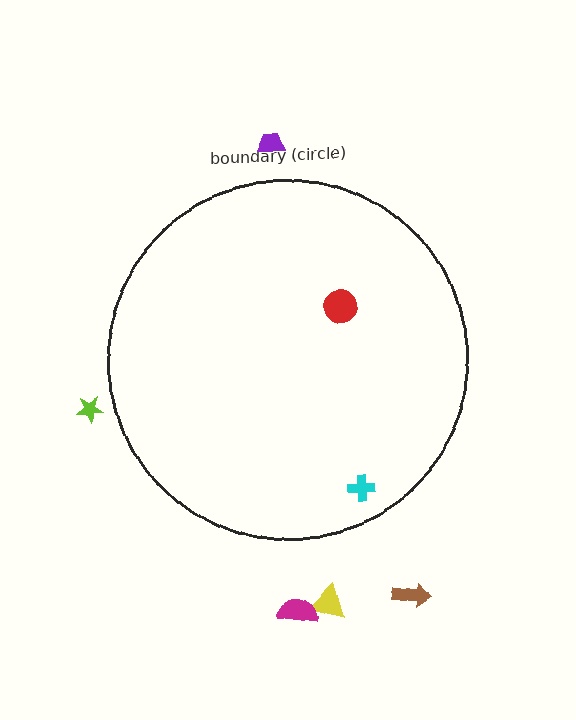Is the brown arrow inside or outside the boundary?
Outside.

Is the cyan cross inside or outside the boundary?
Inside.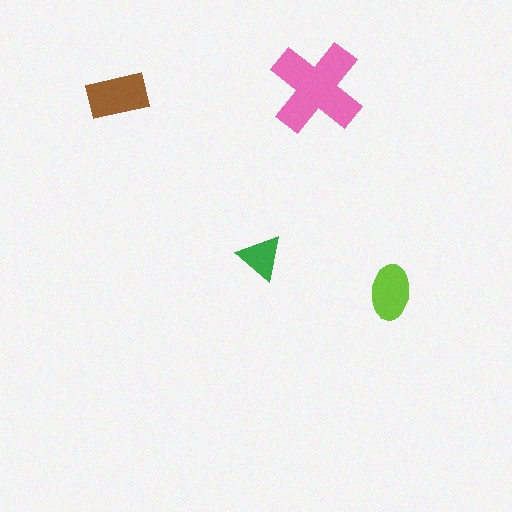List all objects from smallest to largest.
The green triangle, the lime ellipse, the brown rectangle, the pink cross.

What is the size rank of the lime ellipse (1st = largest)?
3rd.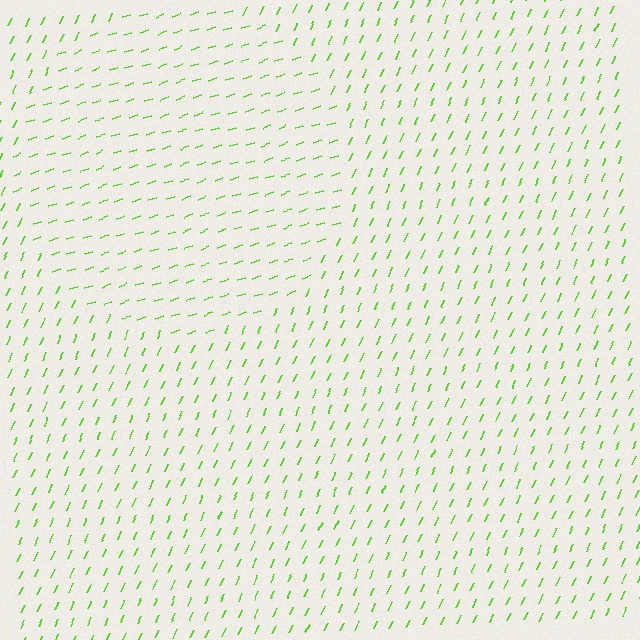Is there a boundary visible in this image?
Yes, there is a texture boundary formed by a change in line orientation.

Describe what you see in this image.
The image is filled with small lime line segments. A circle region in the image has lines oriented differently from the surrounding lines, creating a visible texture boundary.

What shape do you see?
I see a circle.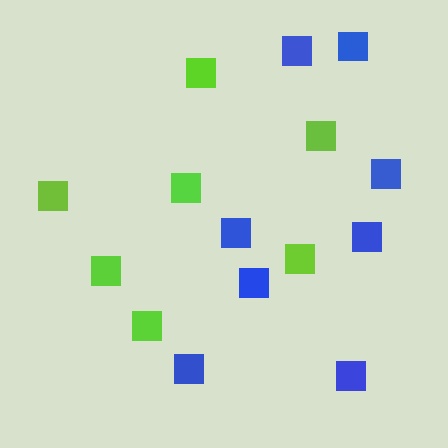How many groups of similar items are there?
There are 2 groups: one group of blue squares (8) and one group of lime squares (7).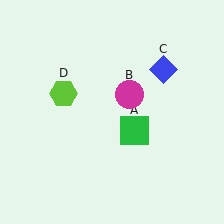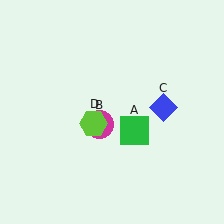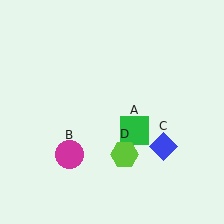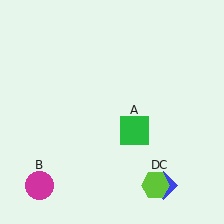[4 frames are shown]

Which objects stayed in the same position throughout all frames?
Green square (object A) remained stationary.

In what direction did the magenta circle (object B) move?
The magenta circle (object B) moved down and to the left.